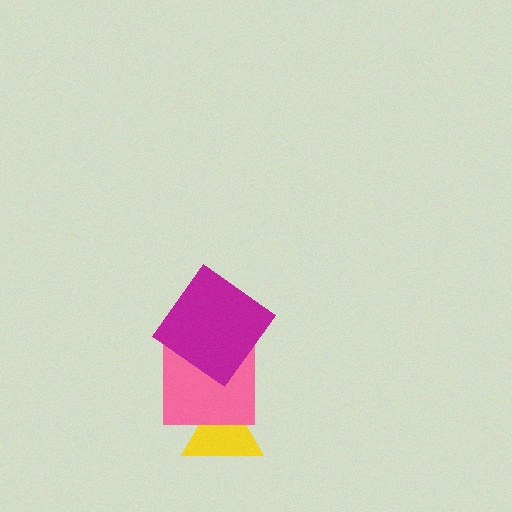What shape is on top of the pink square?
The magenta diamond is on top of the pink square.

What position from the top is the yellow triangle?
The yellow triangle is 3rd from the top.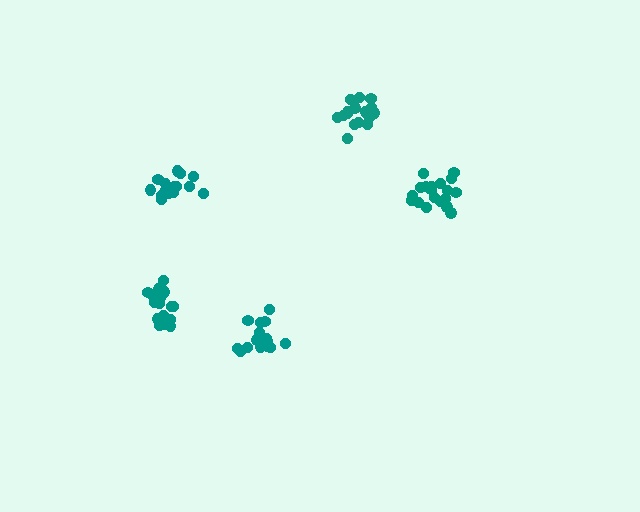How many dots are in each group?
Group 1: 16 dots, Group 2: 19 dots, Group 3: 18 dots, Group 4: 15 dots, Group 5: 15 dots (83 total).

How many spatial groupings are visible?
There are 5 spatial groupings.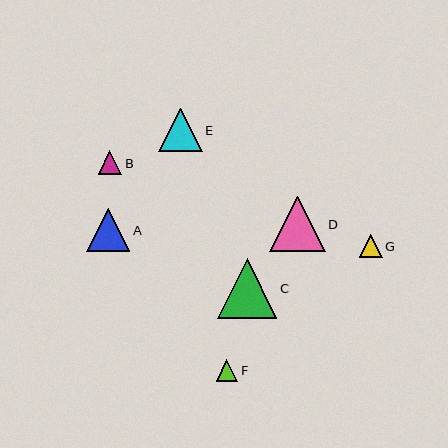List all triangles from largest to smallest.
From largest to smallest: C, D, E, A, B, G, F.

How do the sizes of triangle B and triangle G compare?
Triangle B and triangle G are approximately the same size.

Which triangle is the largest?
Triangle C is the largest with a size of approximately 59 pixels.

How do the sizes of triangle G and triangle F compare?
Triangle G and triangle F are approximately the same size.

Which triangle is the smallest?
Triangle F is the smallest with a size of approximately 21 pixels.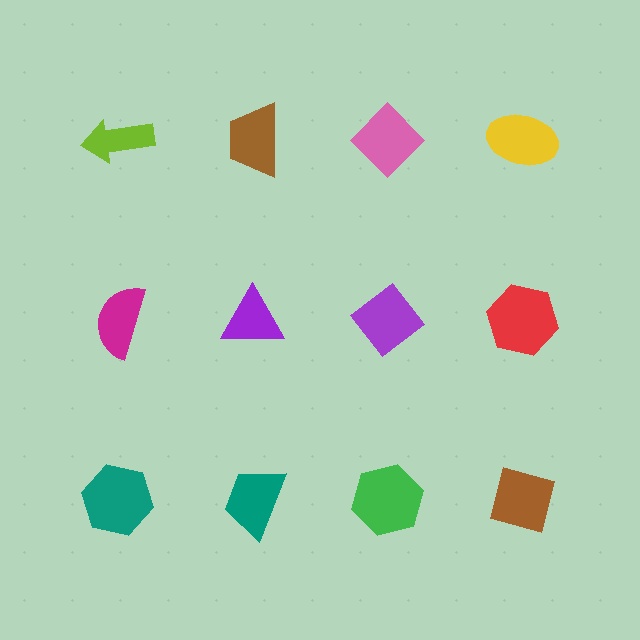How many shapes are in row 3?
4 shapes.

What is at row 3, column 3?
A green hexagon.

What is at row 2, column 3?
A purple diamond.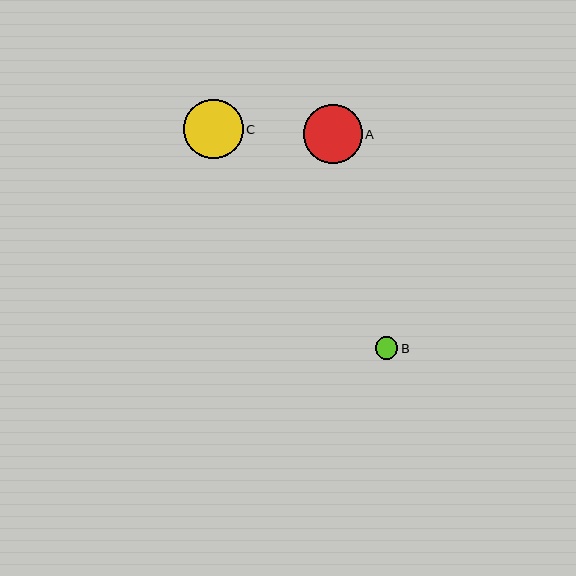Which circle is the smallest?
Circle B is the smallest with a size of approximately 23 pixels.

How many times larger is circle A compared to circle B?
Circle A is approximately 2.6 times the size of circle B.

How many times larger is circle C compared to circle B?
Circle C is approximately 2.6 times the size of circle B.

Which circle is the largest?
Circle C is the largest with a size of approximately 60 pixels.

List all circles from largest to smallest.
From largest to smallest: C, A, B.